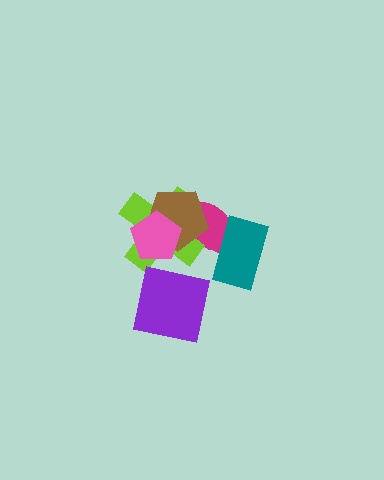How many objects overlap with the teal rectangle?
1 object overlaps with the teal rectangle.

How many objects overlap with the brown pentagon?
3 objects overlap with the brown pentagon.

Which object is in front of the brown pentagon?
The pink pentagon is in front of the brown pentagon.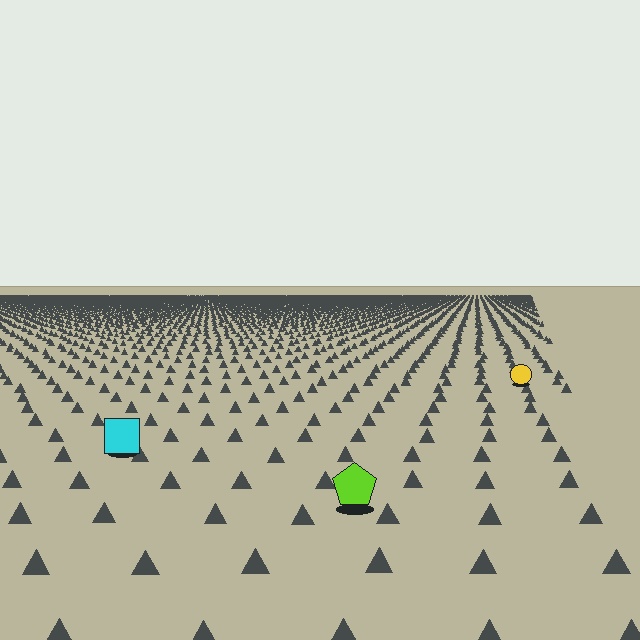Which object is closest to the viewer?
The lime pentagon is closest. The texture marks near it are larger and more spread out.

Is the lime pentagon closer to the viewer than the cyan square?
Yes. The lime pentagon is closer — you can tell from the texture gradient: the ground texture is coarser near it.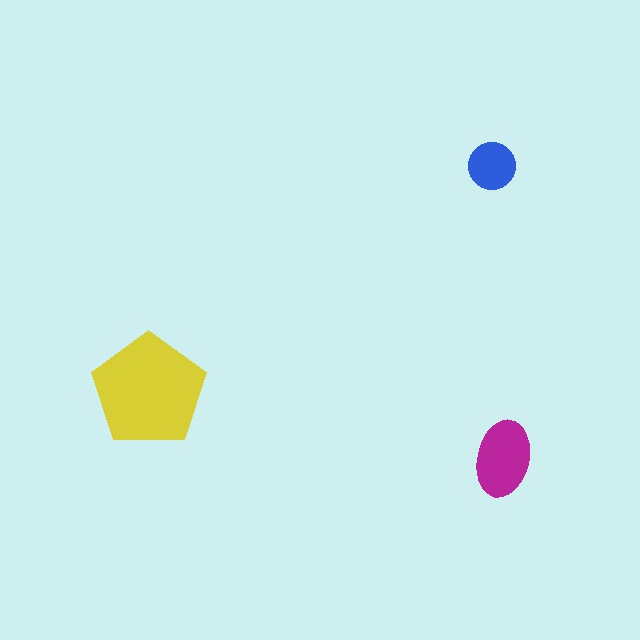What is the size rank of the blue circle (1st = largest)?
3rd.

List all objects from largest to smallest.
The yellow pentagon, the magenta ellipse, the blue circle.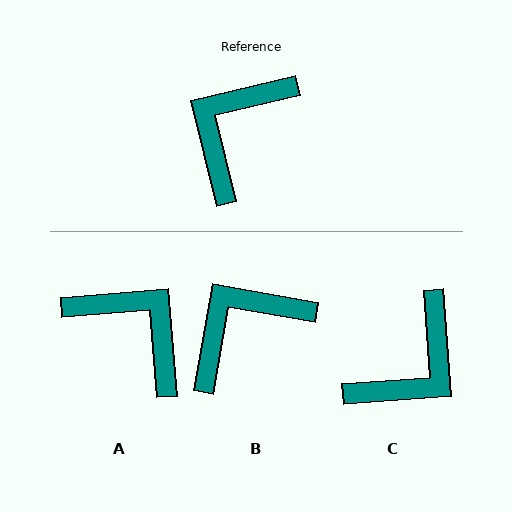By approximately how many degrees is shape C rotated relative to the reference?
Approximately 170 degrees counter-clockwise.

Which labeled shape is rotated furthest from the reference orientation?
C, about 170 degrees away.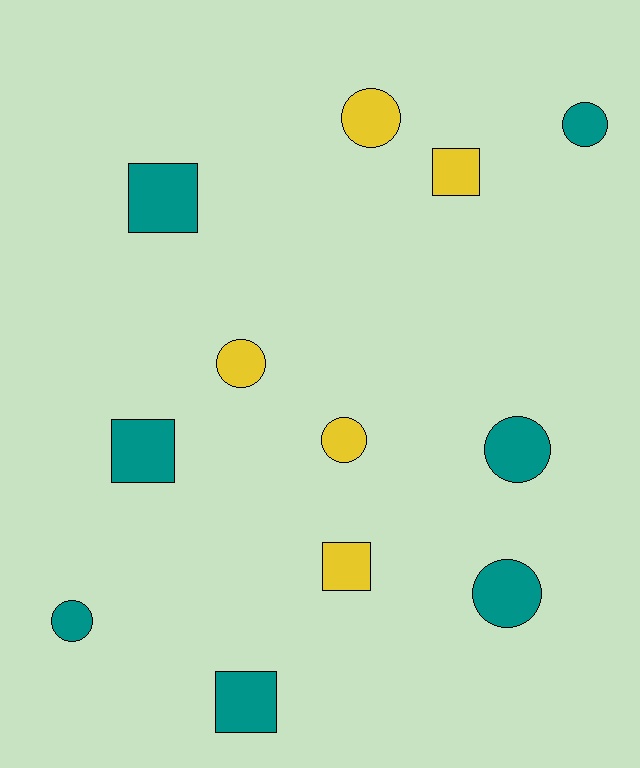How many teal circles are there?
There are 4 teal circles.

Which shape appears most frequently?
Circle, with 7 objects.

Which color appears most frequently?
Teal, with 7 objects.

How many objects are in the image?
There are 12 objects.